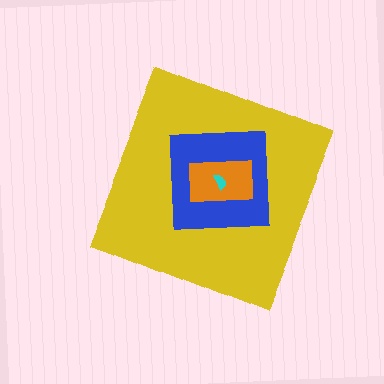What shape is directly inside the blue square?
The orange rectangle.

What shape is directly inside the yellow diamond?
The blue square.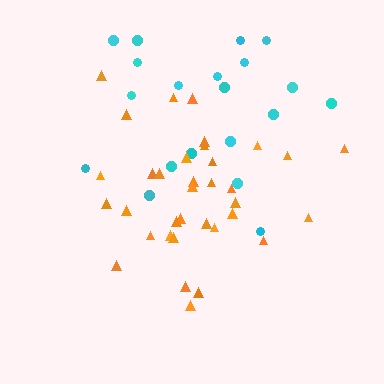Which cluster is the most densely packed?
Orange.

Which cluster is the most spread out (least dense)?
Cyan.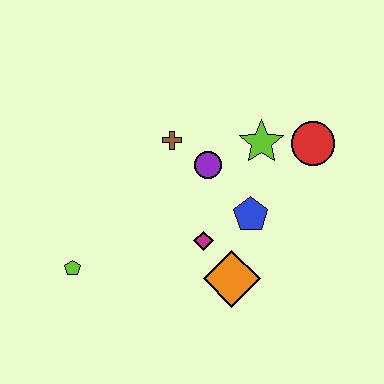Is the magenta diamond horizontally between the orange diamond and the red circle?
No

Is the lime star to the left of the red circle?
Yes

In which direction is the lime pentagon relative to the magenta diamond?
The lime pentagon is to the left of the magenta diamond.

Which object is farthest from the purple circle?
The lime pentagon is farthest from the purple circle.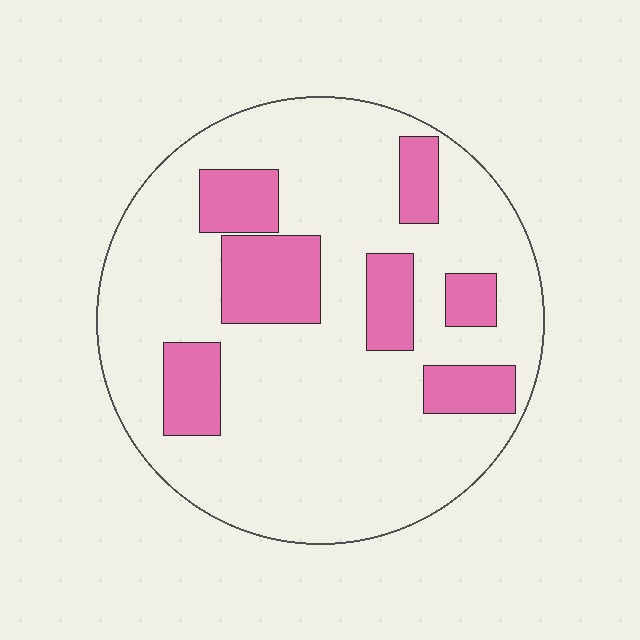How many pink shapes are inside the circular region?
7.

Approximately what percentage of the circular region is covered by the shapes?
Approximately 20%.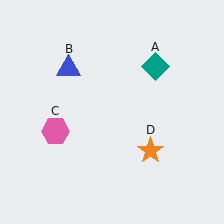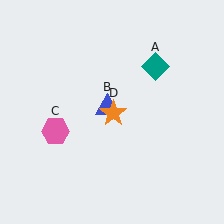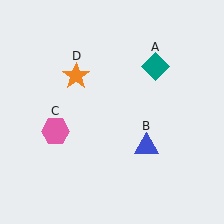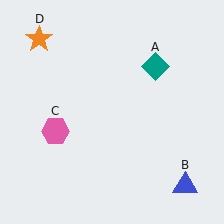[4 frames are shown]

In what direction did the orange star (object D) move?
The orange star (object D) moved up and to the left.